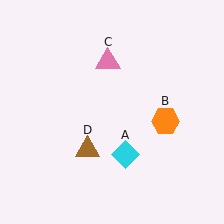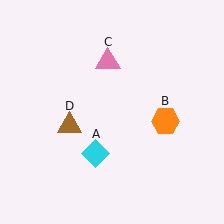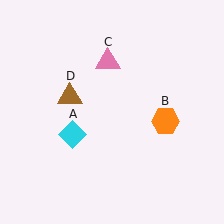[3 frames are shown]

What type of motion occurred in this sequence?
The cyan diamond (object A), brown triangle (object D) rotated clockwise around the center of the scene.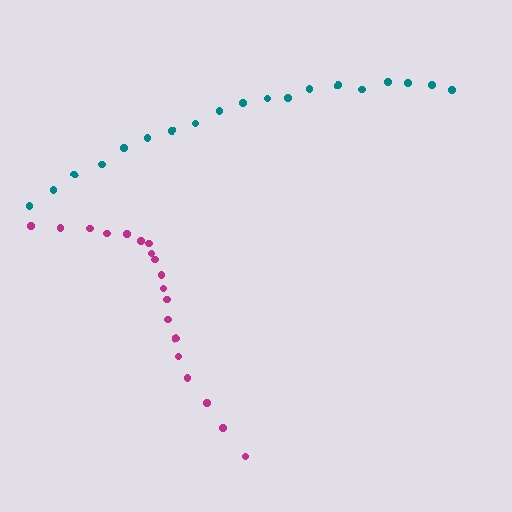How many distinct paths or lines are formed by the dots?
There are 2 distinct paths.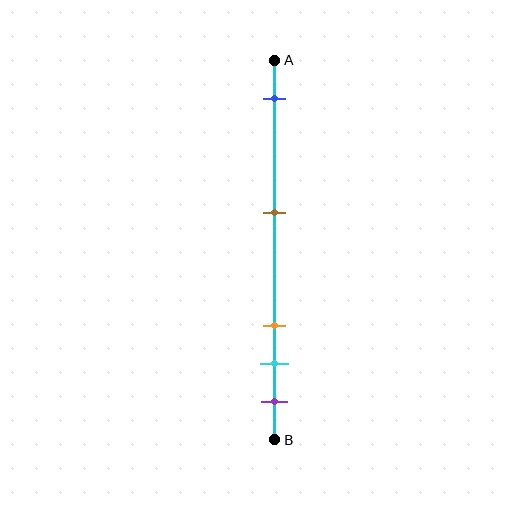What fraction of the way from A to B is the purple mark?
The purple mark is approximately 90% (0.9) of the way from A to B.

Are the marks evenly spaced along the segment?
No, the marks are not evenly spaced.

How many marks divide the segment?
There are 5 marks dividing the segment.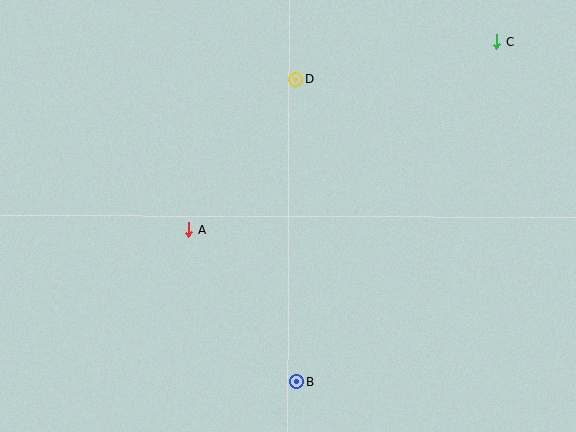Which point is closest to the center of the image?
Point A at (189, 230) is closest to the center.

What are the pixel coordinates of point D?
Point D is at (296, 79).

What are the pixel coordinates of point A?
Point A is at (189, 230).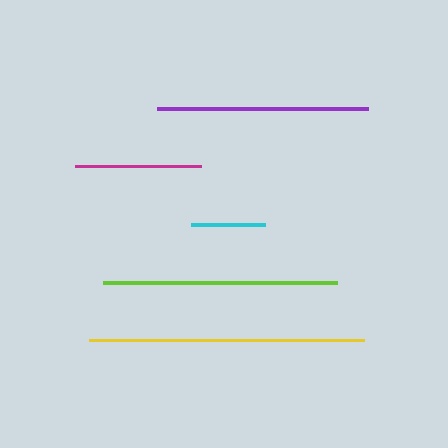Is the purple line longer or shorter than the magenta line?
The purple line is longer than the magenta line.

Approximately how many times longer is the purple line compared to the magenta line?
The purple line is approximately 1.7 times the length of the magenta line.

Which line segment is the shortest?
The cyan line is the shortest at approximately 74 pixels.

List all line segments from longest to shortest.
From longest to shortest: yellow, lime, purple, magenta, cyan.